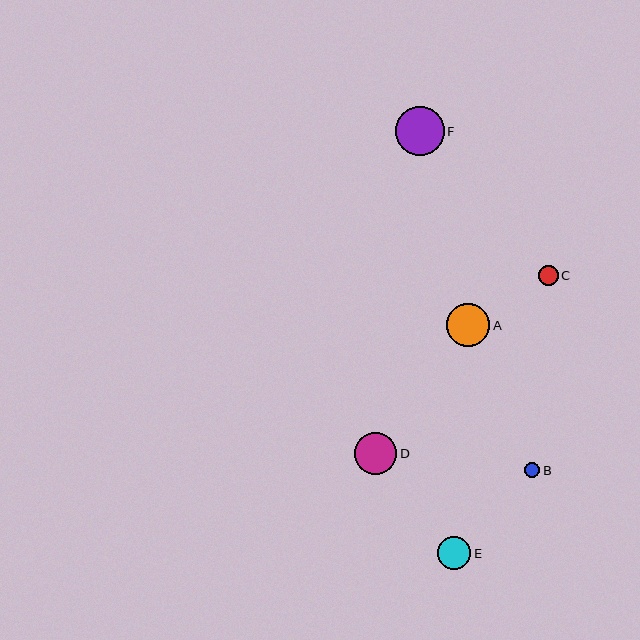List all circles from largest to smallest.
From largest to smallest: F, A, D, E, C, B.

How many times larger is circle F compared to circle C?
Circle F is approximately 2.5 times the size of circle C.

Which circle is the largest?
Circle F is the largest with a size of approximately 49 pixels.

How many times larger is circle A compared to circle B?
Circle A is approximately 2.9 times the size of circle B.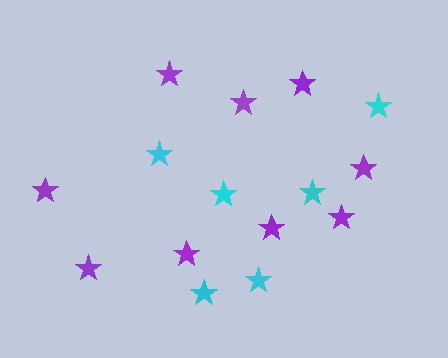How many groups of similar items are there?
There are 2 groups: one group of purple stars (9) and one group of cyan stars (6).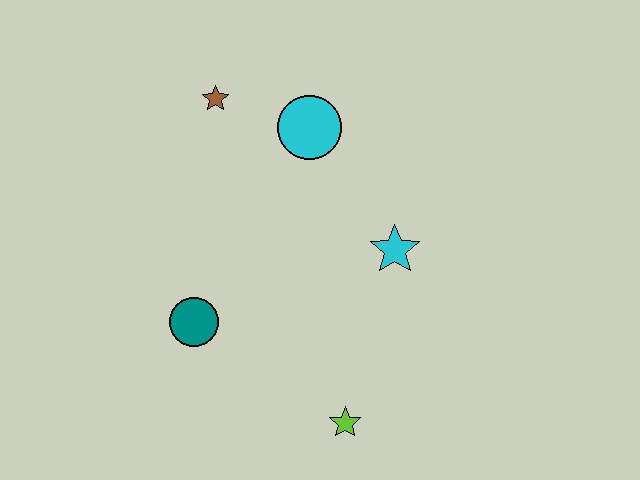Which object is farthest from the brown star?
The lime star is farthest from the brown star.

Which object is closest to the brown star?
The cyan circle is closest to the brown star.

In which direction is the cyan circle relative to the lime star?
The cyan circle is above the lime star.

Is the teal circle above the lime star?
Yes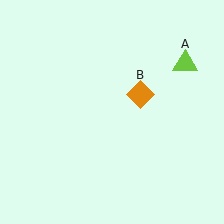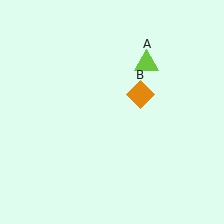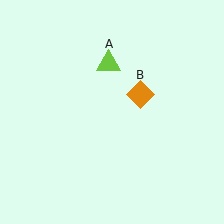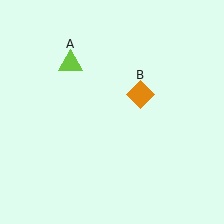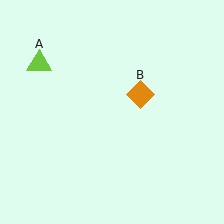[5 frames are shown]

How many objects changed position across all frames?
1 object changed position: lime triangle (object A).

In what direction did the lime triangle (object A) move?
The lime triangle (object A) moved left.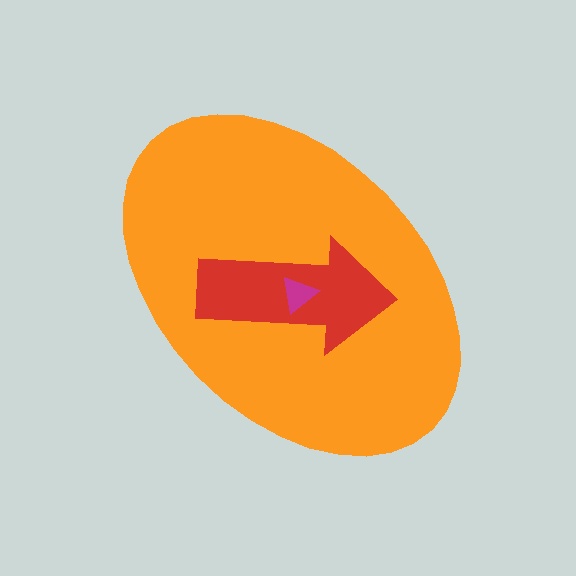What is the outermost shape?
The orange ellipse.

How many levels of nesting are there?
3.